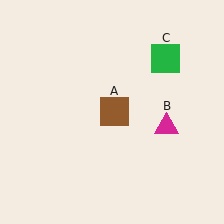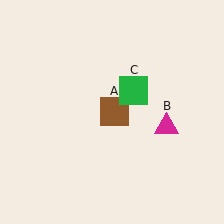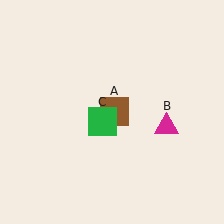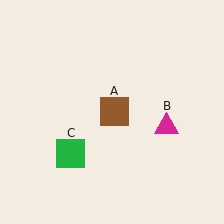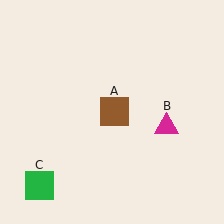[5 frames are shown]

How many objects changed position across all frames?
1 object changed position: green square (object C).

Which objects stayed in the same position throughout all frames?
Brown square (object A) and magenta triangle (object B) remained stationary.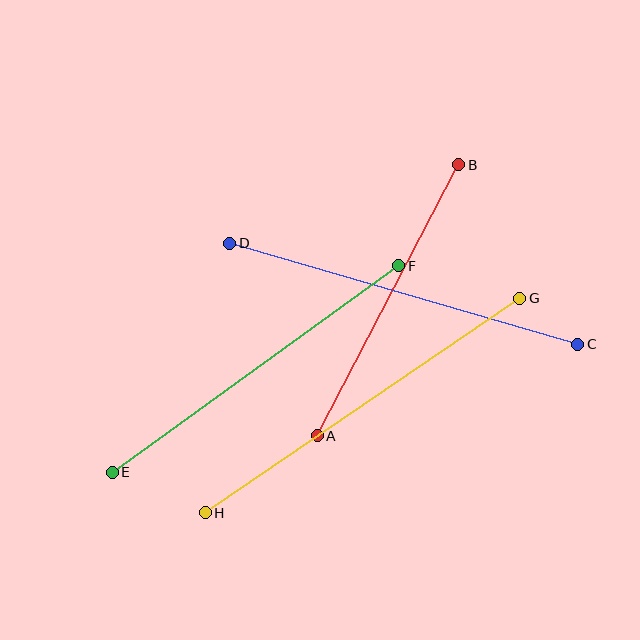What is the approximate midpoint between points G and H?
The midpoint is at approximately (363, 406) pixels.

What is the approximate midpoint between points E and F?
The midpoint is at approximately (255, 369) pixels.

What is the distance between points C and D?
The distance is approximately 362 pixels.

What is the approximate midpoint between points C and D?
The midpoint is at approximately (404, 294) pixels.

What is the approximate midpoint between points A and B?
The midpoint is at approximately (388, 300) pixels.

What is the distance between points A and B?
The distance is approximately 306 pixels.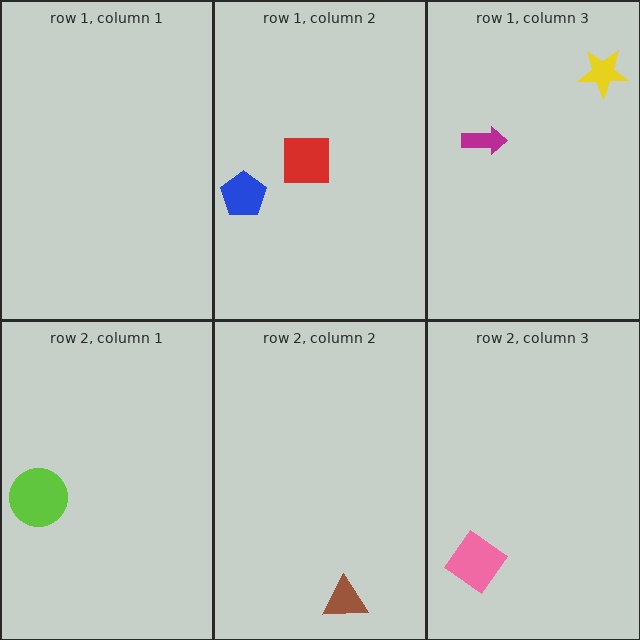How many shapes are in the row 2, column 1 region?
1.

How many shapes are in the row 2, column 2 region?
1.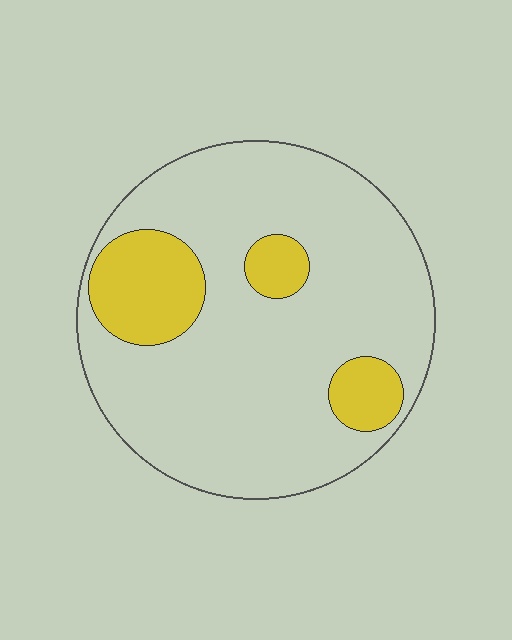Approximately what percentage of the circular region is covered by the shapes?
Approximately 20%.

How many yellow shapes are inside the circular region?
3.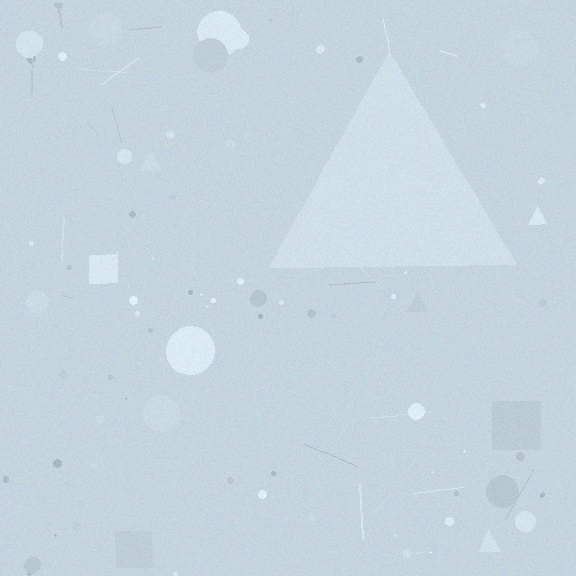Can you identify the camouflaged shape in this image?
The camouflaged shape is a triangle.